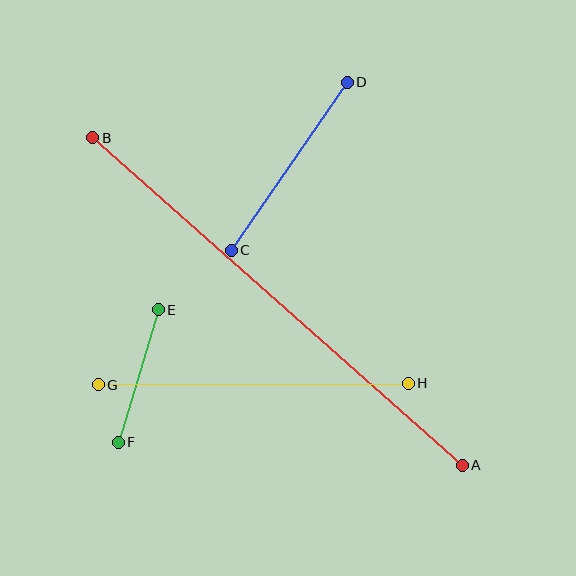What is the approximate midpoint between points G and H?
The midpoint is at approximately (253, 384) pixels.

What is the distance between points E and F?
The distance is approximately 138 pixels.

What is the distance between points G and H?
The distance is approximately 310 pixels.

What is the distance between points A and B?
The distance is approximately 493 pixels.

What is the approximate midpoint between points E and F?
The midpoint is at approximately (138, 376) pixels.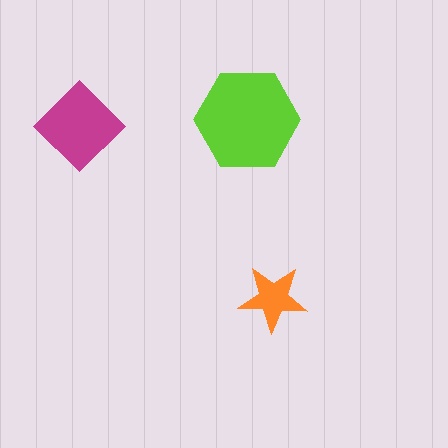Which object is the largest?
The lime hexagon.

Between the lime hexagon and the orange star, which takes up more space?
The lime hexagon.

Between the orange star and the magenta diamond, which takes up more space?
The magenta diamond.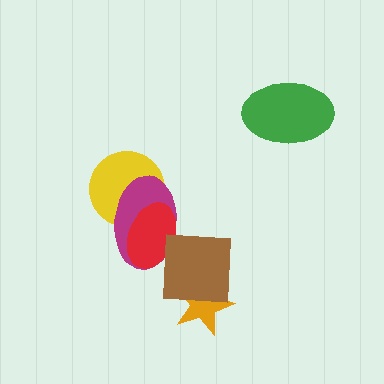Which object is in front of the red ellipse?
The brown square is in front of the red ellipse.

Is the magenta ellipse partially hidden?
Yes, it is partially covered by another shape.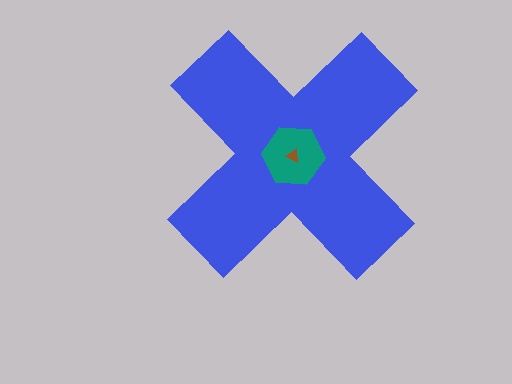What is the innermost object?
The brown triangle.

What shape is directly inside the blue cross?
The teal hexagon.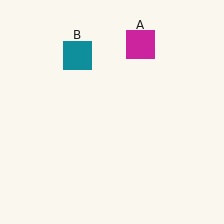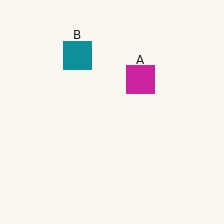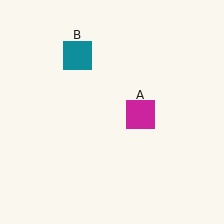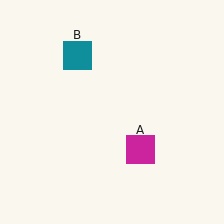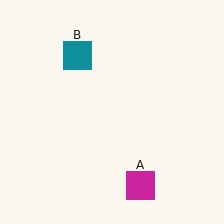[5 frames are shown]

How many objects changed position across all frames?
1 object changed position: magenta square (object A).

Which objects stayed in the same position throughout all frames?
Teal square (object B) remained stationary.